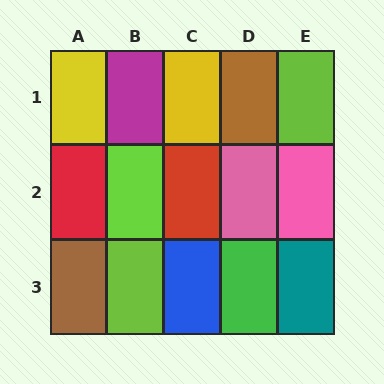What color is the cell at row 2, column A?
Red.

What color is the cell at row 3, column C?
Blue.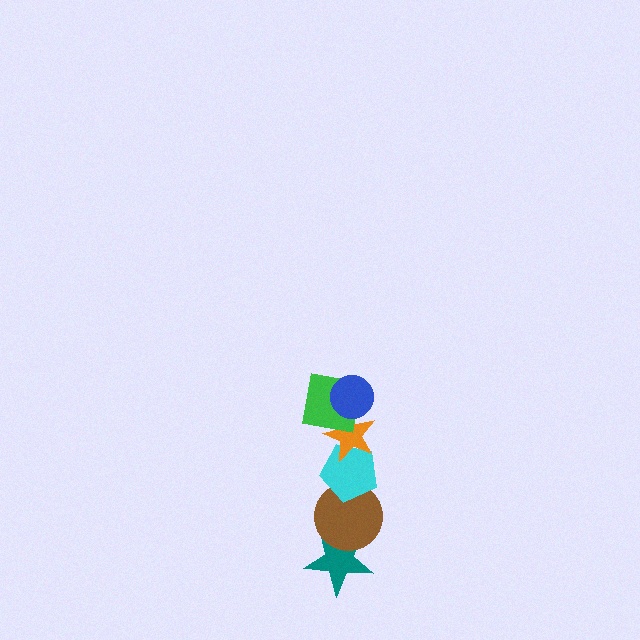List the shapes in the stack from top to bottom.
From top to bottom: the blue circle, the green square, the orange star, the cyan pentagon, the brown circle, the teal star.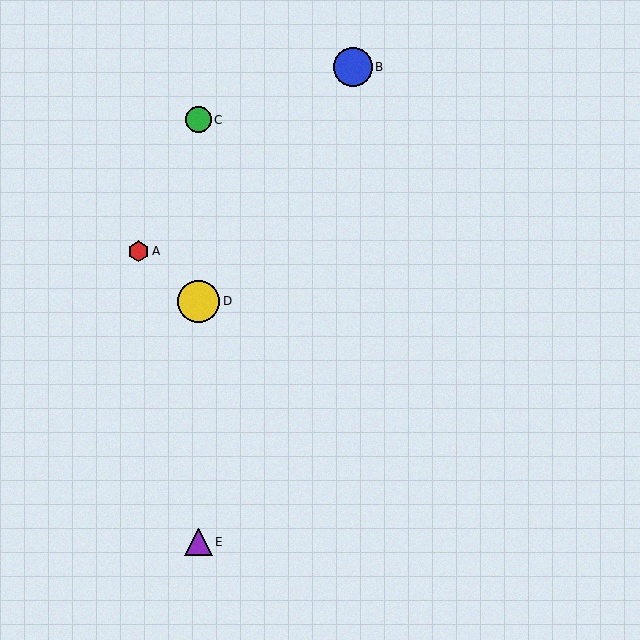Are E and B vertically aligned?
No, E is at x≈198 and B is at x≈353.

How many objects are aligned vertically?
3 objects (C, D, E) are aligned vertically.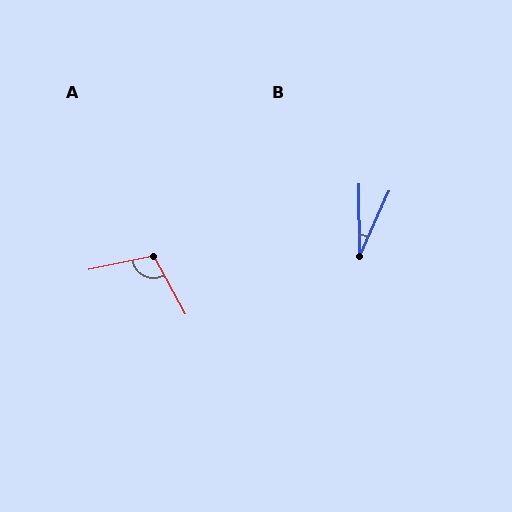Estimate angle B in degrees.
Approximately 24 degrees.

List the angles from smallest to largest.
B (24°), A (107°).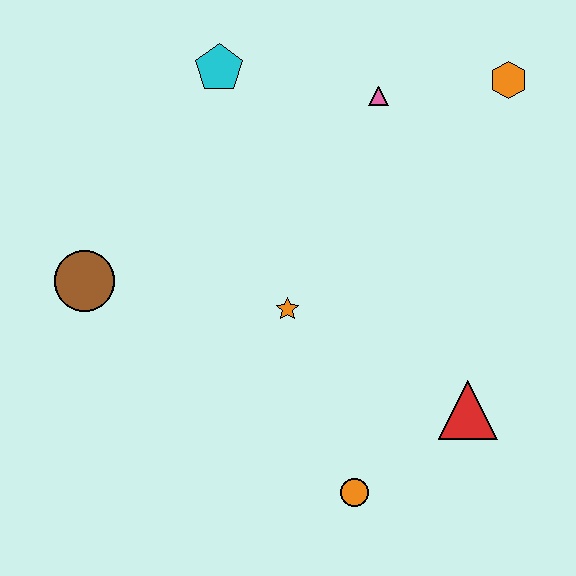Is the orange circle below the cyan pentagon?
Yes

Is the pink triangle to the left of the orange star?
No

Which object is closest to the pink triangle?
The orange hexagon is closest to the pink triangle.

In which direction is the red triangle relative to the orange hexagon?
The red triangle is below the orange hexagon.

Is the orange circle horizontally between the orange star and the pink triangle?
Yes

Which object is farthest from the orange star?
The orange hexagon is farthest from the orange star.